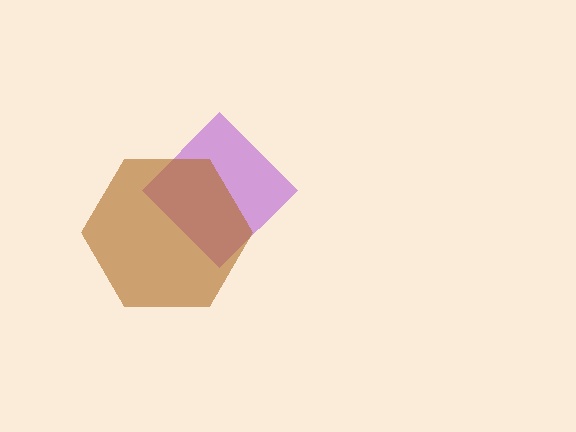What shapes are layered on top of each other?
The layered shapes are: a purple diamond, a brown hexagon.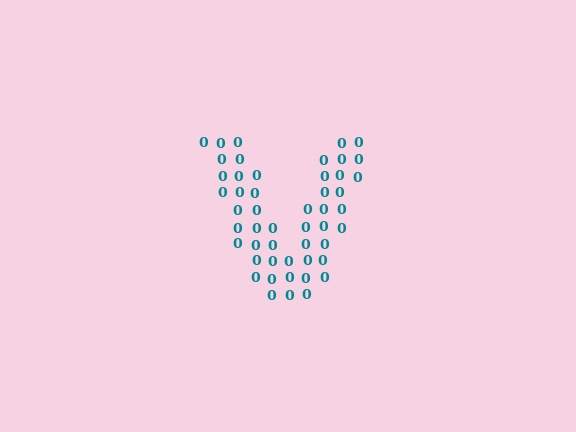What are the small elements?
The small elements are digit 0's.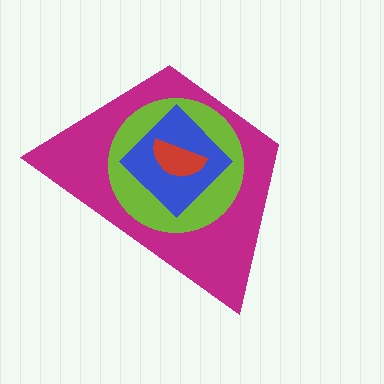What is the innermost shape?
The red semicircle.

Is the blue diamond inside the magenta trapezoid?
Yes.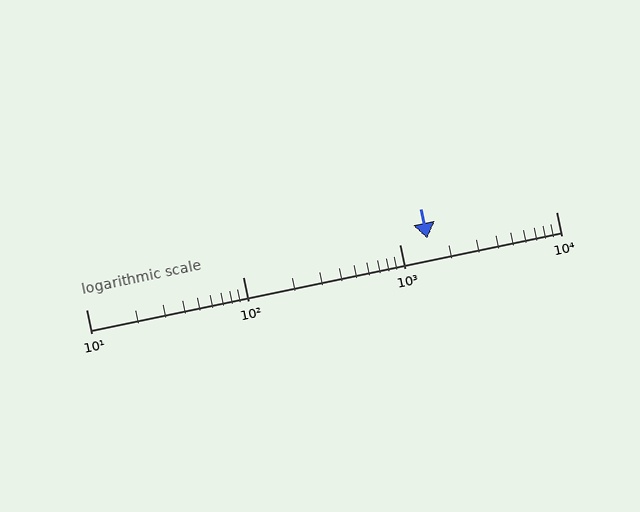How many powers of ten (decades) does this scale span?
The scale spans 3 decades, from 10 to 10000.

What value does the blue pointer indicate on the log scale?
The pointer indicates approximately 1500.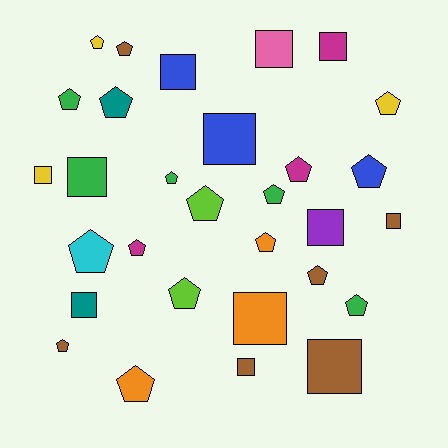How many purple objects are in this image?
There is 1 purple object.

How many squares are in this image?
There are 12 squares.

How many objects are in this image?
There are 30 objects.